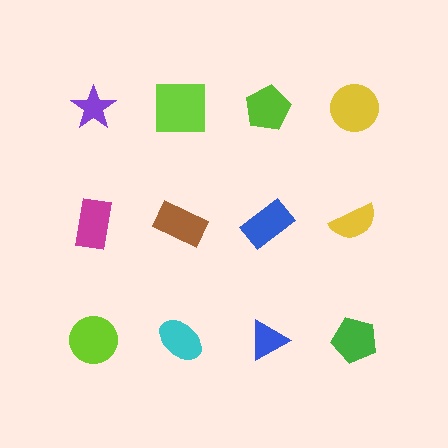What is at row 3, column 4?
A green pentagon.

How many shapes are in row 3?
4 shapes.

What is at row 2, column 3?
A blue rectangle.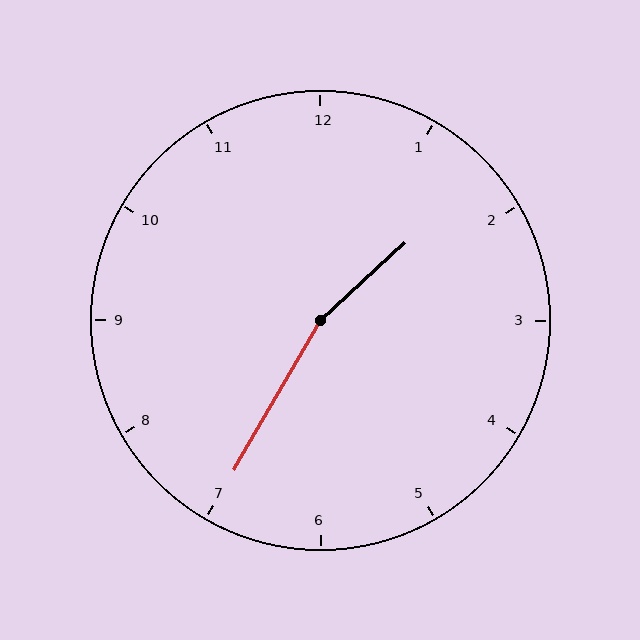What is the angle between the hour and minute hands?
Approximately 162 degrees.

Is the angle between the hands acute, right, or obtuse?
It is obtuse.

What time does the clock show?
1:35.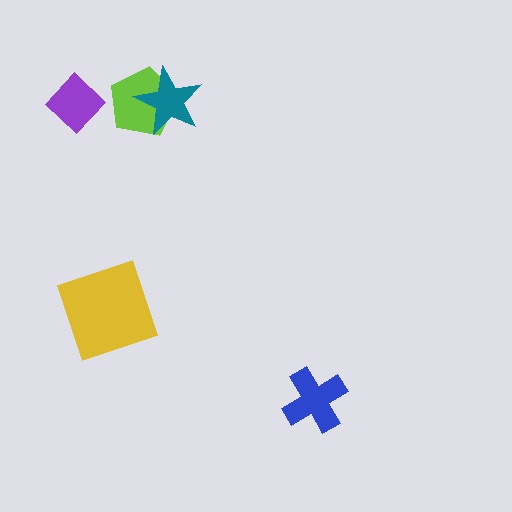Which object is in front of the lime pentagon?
The teal star is in front of the lime pentagon.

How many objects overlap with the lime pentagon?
1 object overlaps with the lime pentagon.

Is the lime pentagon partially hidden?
Yes, it is partially covered by another shape.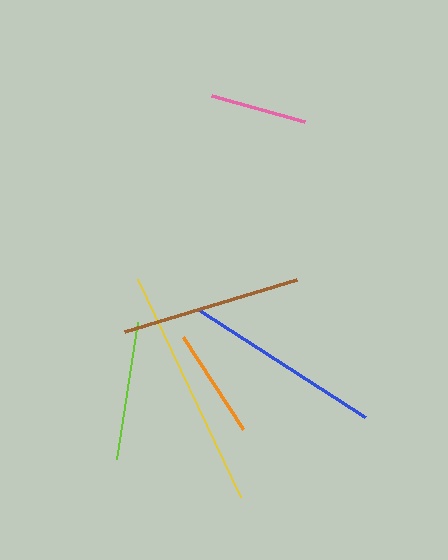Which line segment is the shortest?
The pink line is the shortest at approximately 96 pixels.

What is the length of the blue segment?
The blue segment is approximately 197 pixels long.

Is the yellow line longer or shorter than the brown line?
The yellow line is longer than the brown line.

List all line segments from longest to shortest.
From longest to shortest: yellow, blue, brown, lime, orange, pink.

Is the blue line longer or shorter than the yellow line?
The yellow line is longer than the blue line.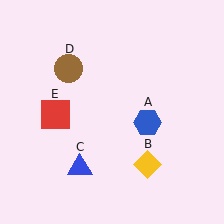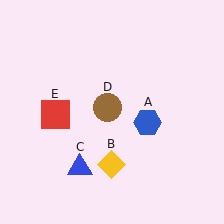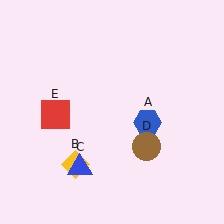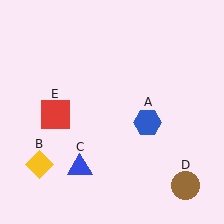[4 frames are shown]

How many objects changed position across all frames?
2 objects changed position: yellow diamond (object B), brown circle (object D).